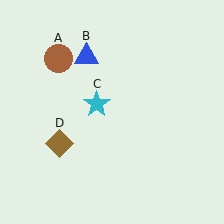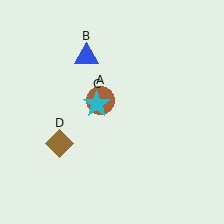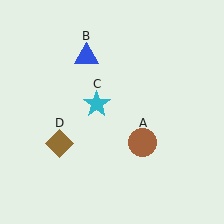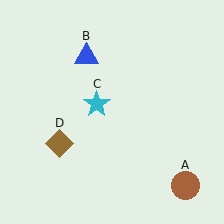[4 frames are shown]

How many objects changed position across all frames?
1 object changed position: brown circle (object A).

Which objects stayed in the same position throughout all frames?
Blue triangle (object B) and cyan star (object C) and brown diamond (object D) remained stationary.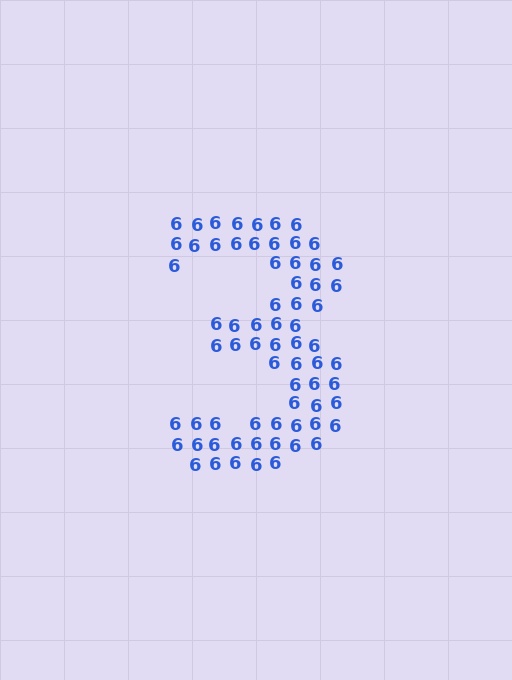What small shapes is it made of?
It is made of small digit 6's.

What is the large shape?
The large shape is the digit 3.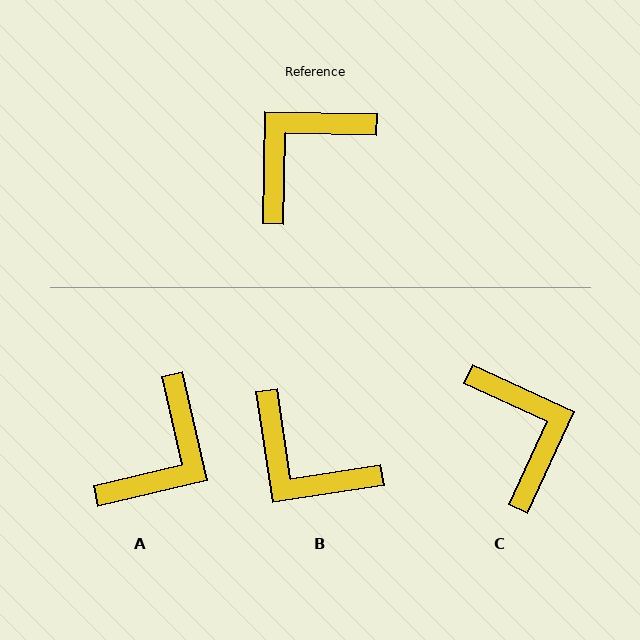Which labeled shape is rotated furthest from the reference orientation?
A, about 166 degrees away.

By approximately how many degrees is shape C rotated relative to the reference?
Approximately 113 degrees clockwise.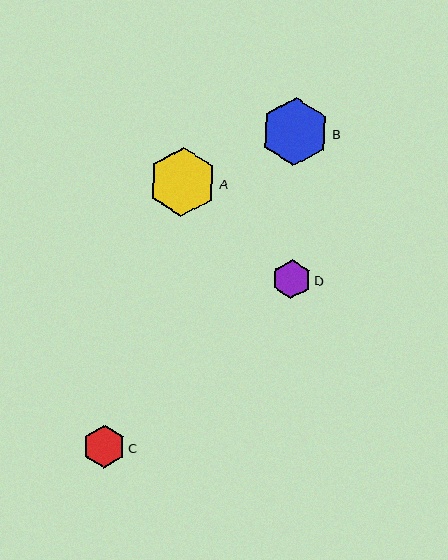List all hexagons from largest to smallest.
From largest to smallest: A, B, C, D.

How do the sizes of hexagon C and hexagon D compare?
Hexagon C and hexagon D are approximately the same size.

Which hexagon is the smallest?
Hexagon D is the smallest with a size of approximately 39 pixels.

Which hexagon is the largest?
Hexagon A is the largest with a size of approximately 69 pixels.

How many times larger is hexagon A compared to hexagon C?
Hexagon A is approximately 1.6 times the size of hexagon C.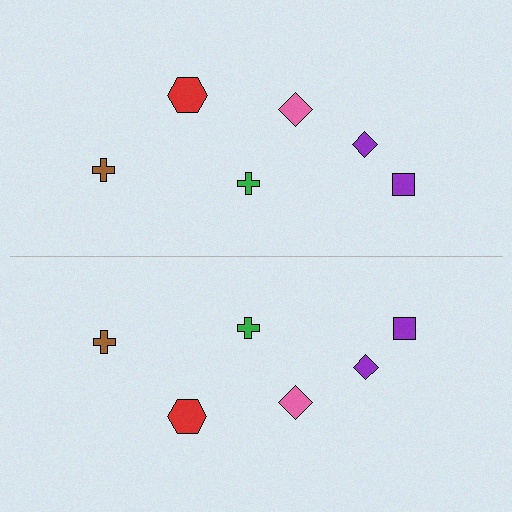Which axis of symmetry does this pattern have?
The pattern has a horizontal axis of symmetry running through the center of the image.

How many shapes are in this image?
There are 12 shapes in this image.